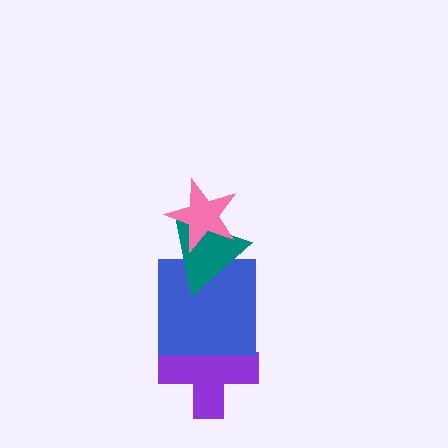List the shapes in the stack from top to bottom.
From top to bottom: the pink star, the teal triangle, the blue square, the purple cross.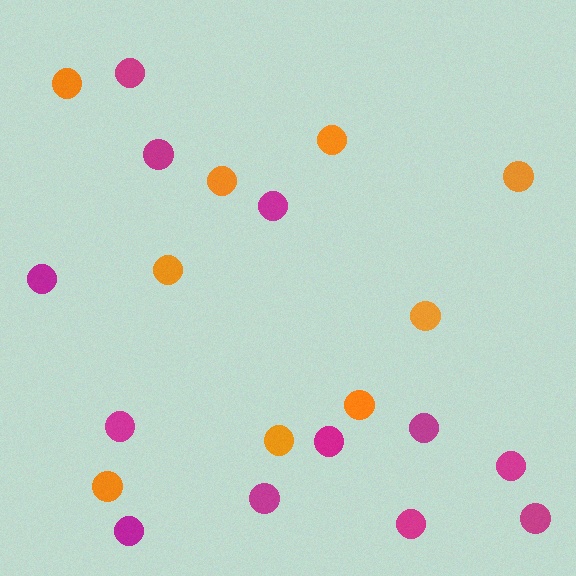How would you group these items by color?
There are 2 groups: one group of orange circles (9) and one group of magenta circles (12).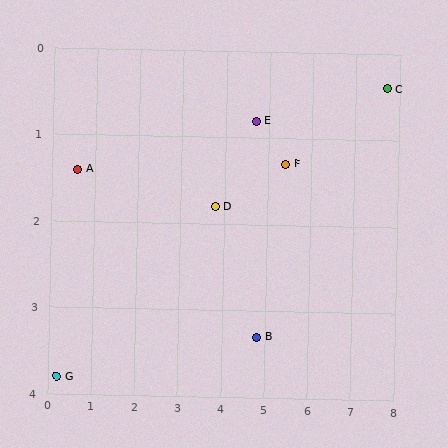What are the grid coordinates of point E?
Point E is at approximately (4.7, 0.8).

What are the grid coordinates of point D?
Point D is at approximately (3.8, 1.8).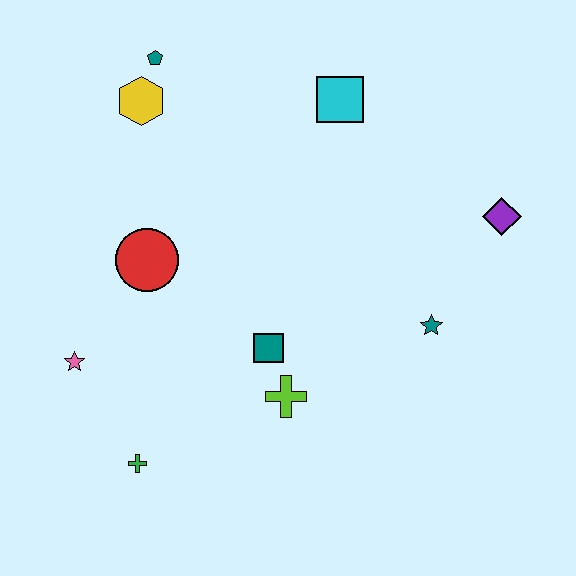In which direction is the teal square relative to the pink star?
The teal square is to the right of the pink star.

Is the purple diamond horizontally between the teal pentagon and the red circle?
No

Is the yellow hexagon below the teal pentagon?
Yes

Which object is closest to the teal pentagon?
The yellow hexagon is closest to the teal pentagon.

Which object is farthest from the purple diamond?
The pink star is farthest from the purple diamond.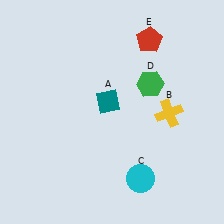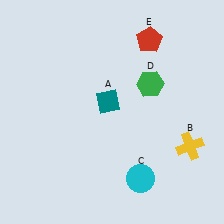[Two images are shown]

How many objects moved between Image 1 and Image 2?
1 object moved between the two images.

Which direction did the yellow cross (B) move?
The yellow cross (B) moved down.